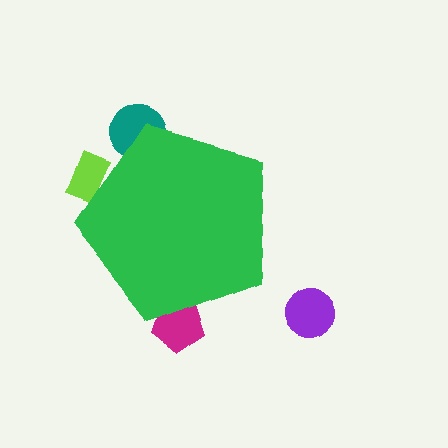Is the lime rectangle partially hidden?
Yes, the lime rectangle is partially hidden behind the green pentagon.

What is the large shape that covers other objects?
A green pentagon.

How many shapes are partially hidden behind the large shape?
3 shapes are partially hidden.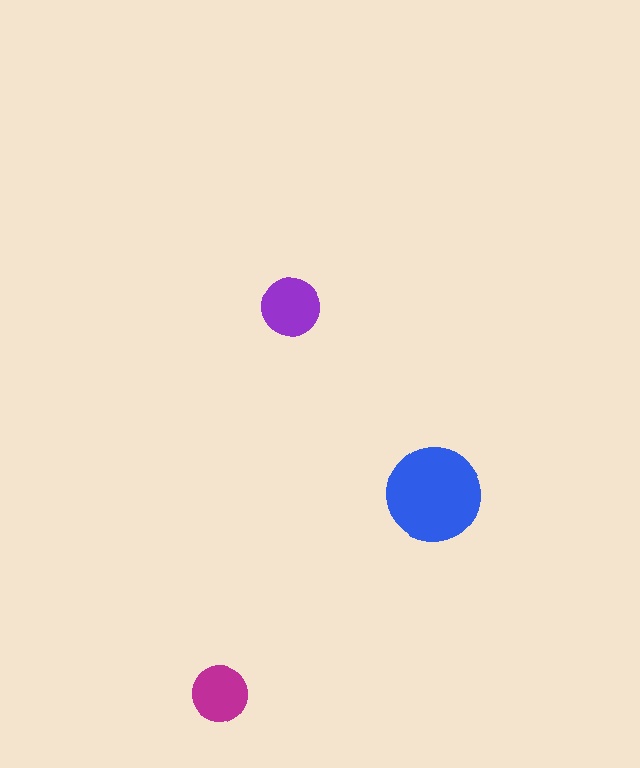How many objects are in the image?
There are 3 objects in the image.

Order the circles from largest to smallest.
the blue one, the purple one, the magenta one.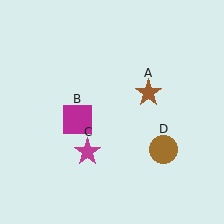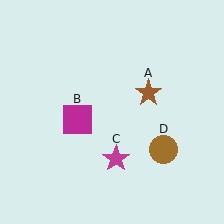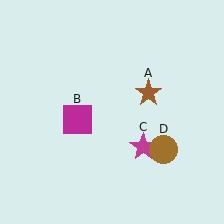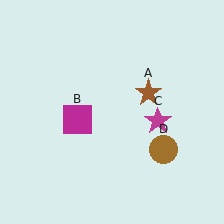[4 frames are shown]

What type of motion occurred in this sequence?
The magenta star (object C) rotated counterclockwise around the center of the scene.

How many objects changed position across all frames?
1 object changed position: magenta star (object C).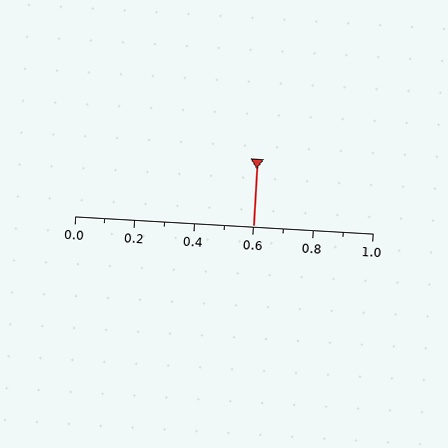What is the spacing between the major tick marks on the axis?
The major ticks are spaced 0.2 apart.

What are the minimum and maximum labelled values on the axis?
The axis runs from 0.0 to 1.0.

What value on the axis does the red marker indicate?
The marker indicates approximately 0.6.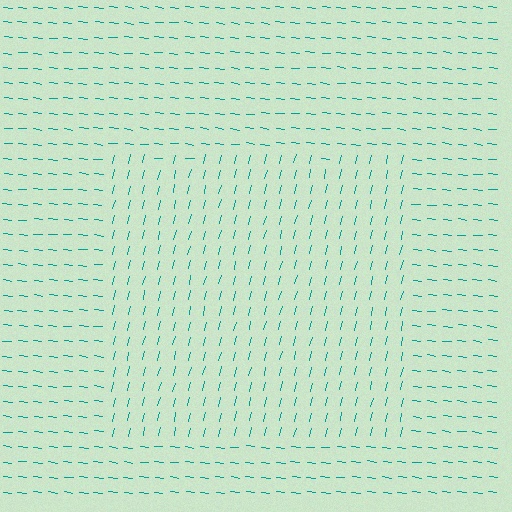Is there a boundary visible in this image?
Yes, there is a texture boundary formed by a change in line orientation.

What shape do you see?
I see a rectangle.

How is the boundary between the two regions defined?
The boundary is defined purely by a change in line orientation (approximately 83 degrees difference). All lines are the same color and thickness.